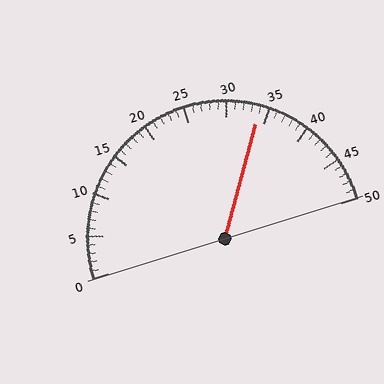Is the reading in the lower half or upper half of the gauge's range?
The reading is in the upper half of the range (0 to 50).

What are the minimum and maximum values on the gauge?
The gauge ranges from 0 to 50.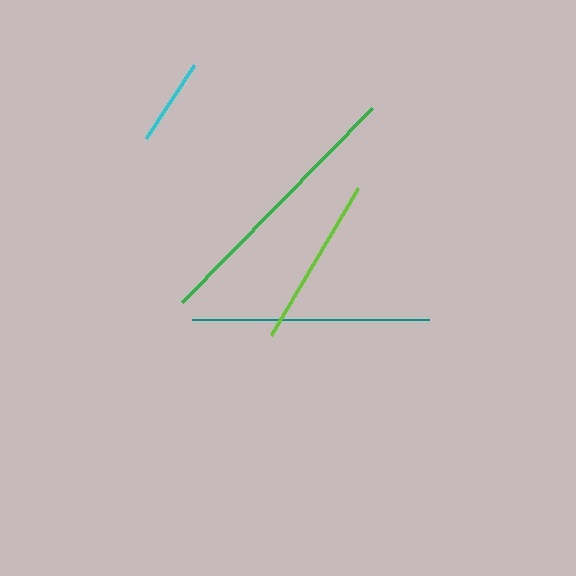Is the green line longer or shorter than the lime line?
The green line is longer than the lime line.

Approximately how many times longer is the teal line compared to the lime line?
The teal line is approximately 1.4 times the length of the lime line.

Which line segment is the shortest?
The cyan line is the shortest at approximately 87 pixels.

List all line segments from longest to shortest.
From longest to shortest: green, teal, lime, cyan.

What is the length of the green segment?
The green segment is approximately 271 pixels long.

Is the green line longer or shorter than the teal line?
The green line is longer than the teal line.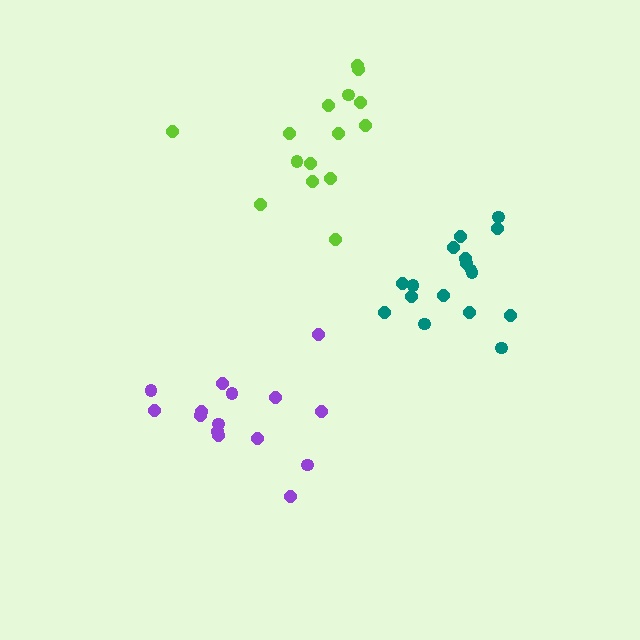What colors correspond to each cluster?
The clusters are colored: teal, purple, lime.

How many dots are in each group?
Group 1: 17 dots, Group 2: 15 dots, Group 3: 15 dots (47 total).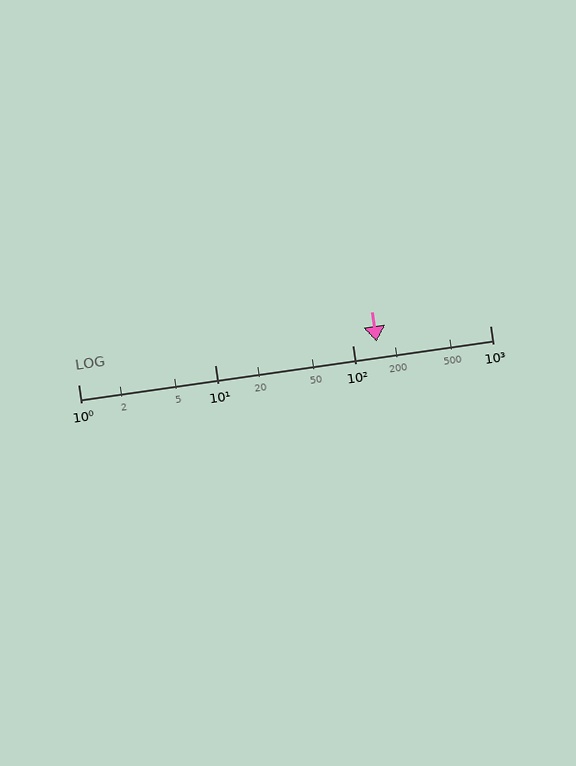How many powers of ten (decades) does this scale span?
The scale spans 3 decades, from 1 to 1000.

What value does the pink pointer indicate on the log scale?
The pointer indicates approximately 150.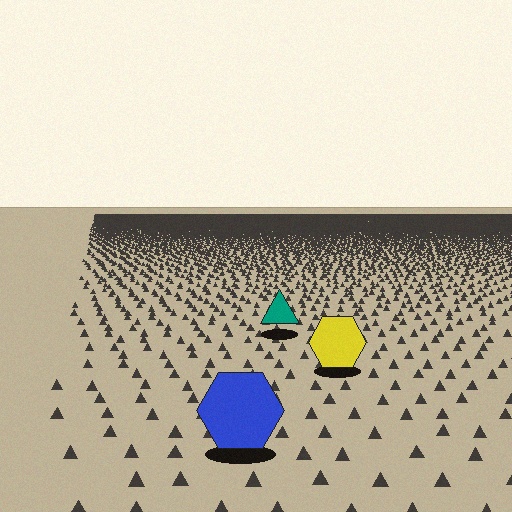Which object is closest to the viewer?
The blue hexagon is closest. The texture marks near it are larger and more spread out.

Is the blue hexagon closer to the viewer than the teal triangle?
Yes. The blue hexagon is closer — you can tell from the texture gradient: the ground texture is coarser near it.